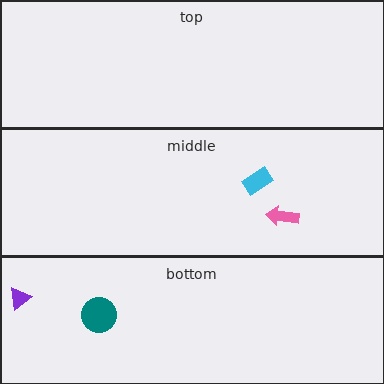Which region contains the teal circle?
The bottom region.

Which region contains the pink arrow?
The middle region.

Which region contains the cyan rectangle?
The middle region.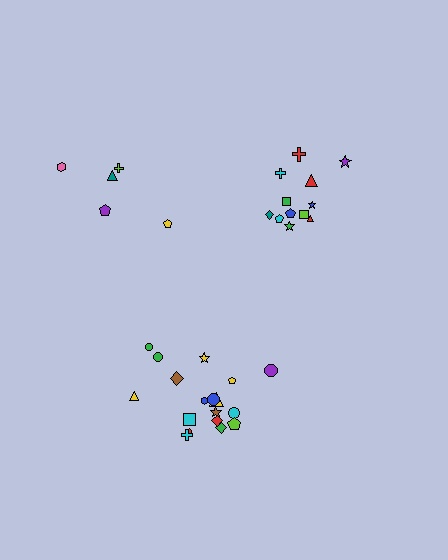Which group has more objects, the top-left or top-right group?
The top-right group.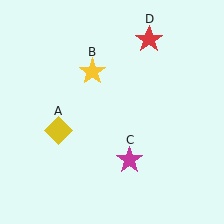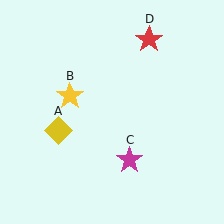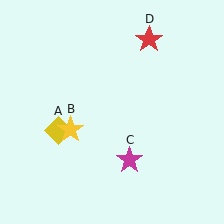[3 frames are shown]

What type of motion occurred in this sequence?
The yellow star (object B) rotated counterclockwise around the center of the scene.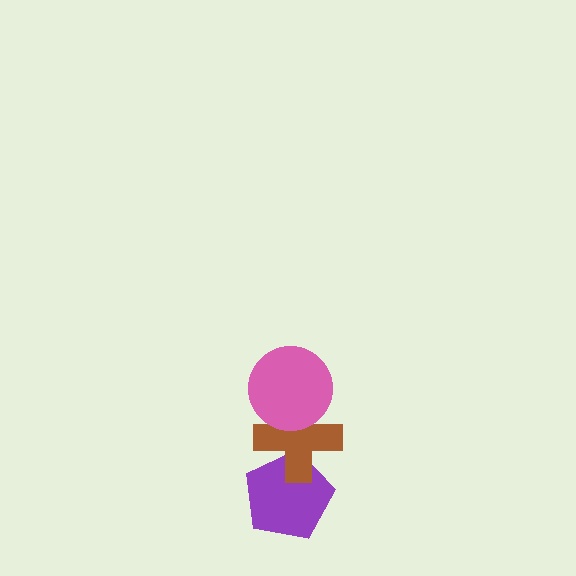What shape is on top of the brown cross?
The pink circle is on top of the brown cross.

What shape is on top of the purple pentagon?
The brown cross is on top of the purple pentagon.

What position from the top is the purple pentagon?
The purple pentagon is 3rd from the top.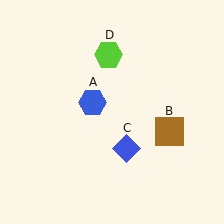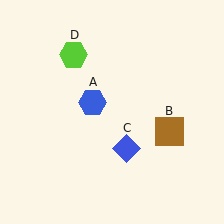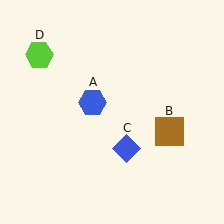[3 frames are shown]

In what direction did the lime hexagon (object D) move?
The lime hexagon (object D) moved left.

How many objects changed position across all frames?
1 object changed position: lime hexagon (object D).